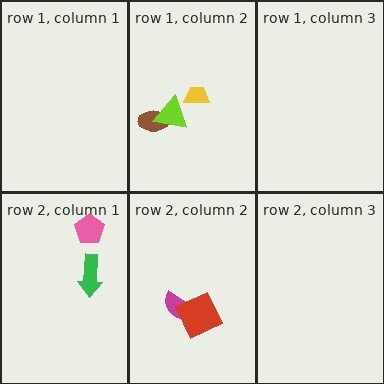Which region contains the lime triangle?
The row 1, column 2 region.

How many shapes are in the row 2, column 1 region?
2.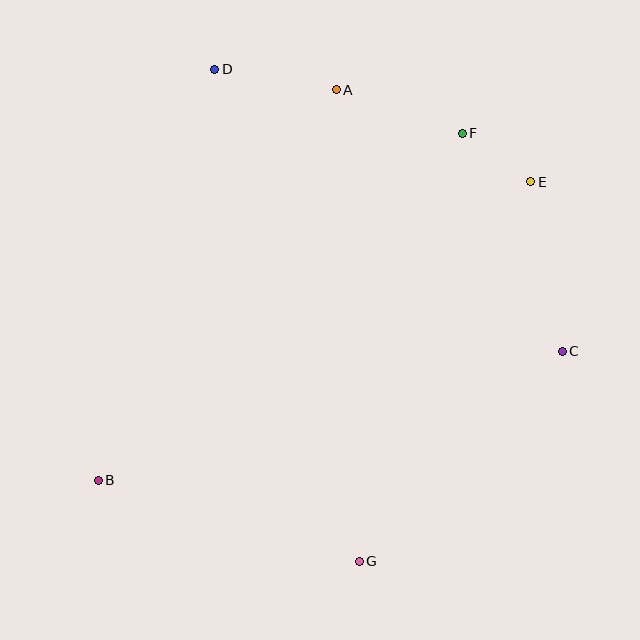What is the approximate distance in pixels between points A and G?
The distance between A and G is approximately 472 pixels.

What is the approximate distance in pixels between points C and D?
The distance between C and D is approximately 447 pixels.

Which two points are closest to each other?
Points E and F are closest to each other.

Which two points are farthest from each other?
Points B and E are farthest from each other.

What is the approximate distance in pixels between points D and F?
The distance between D and F is approximately 256 pixels.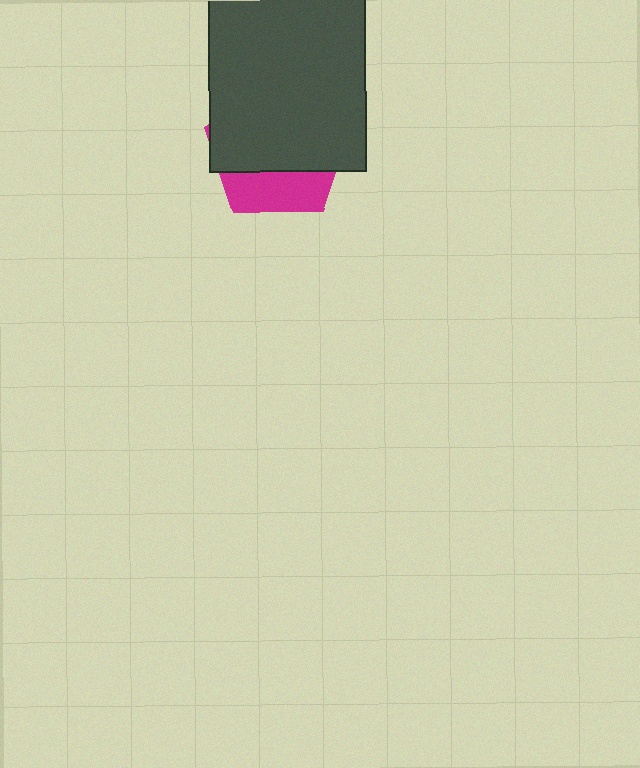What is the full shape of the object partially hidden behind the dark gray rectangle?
The partially hidden object is a magenta pentagon.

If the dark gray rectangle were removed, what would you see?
You would see the complete magenta pentagon.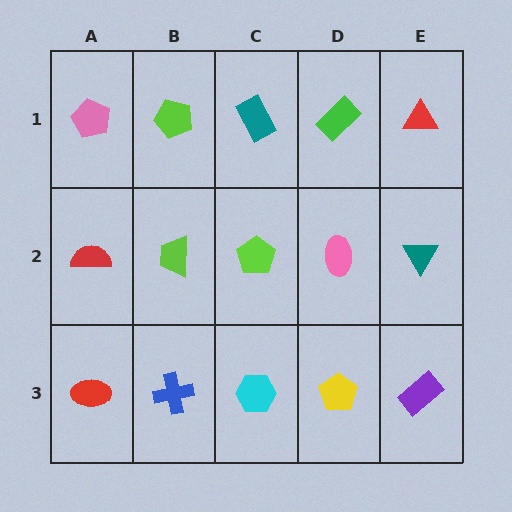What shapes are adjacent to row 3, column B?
A lime trapezoid (row 2, column B), a red ellipse (row 3, column A), a cyan hexagon (row 3, column C).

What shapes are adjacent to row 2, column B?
A lime pentagon (row 1, column B), a blue cross (row 3, column B), a red semicircle (row 2, column A), a lime pentagon (row 2, column C).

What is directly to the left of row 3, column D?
A cyan hexagon.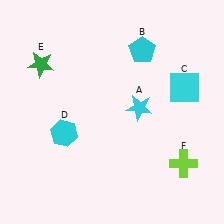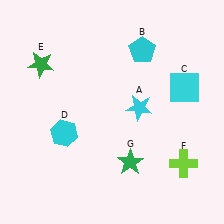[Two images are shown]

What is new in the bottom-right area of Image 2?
A green star (G) was added in the bottom-right area of Image 2.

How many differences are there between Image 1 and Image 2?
There is 1 difference between the two images.